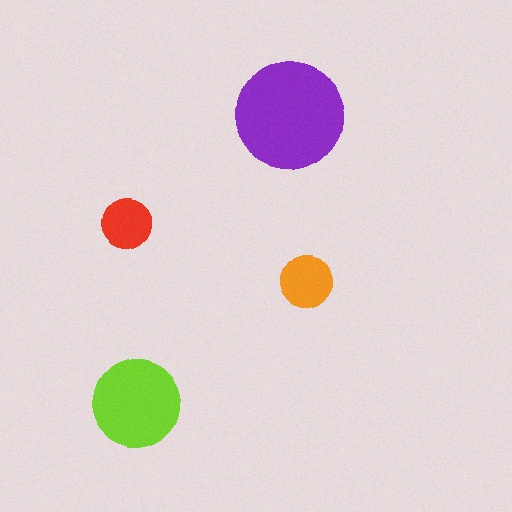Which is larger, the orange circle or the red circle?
The orange one.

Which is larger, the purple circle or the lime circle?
The purple one.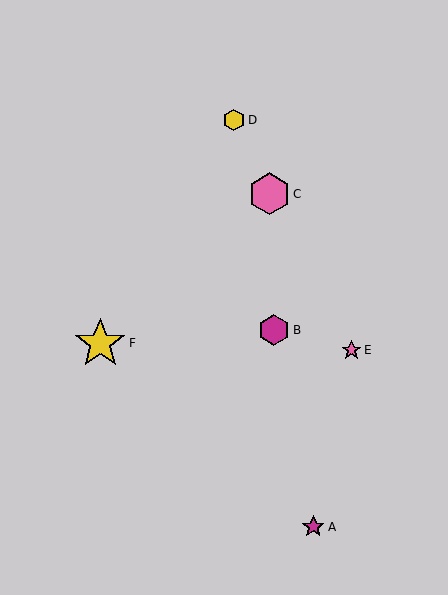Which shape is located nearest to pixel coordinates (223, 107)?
The yellow hexagon (labeled D) at (234, 120) is nearest to that location.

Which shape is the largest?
The yellow star (labeled F) is the largest.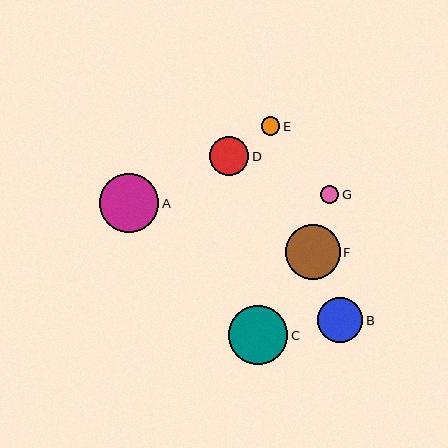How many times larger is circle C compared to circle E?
Circle C is approximately 3.2 times the size of circle E.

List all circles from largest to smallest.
From largest to smallest: A, C, F, B, D, E, G.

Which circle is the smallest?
Circle G is the smallest with a size of approximately 18 pixels.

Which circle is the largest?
Circle A is the largest with a size of approximately 60 pixels.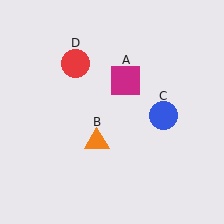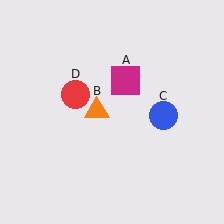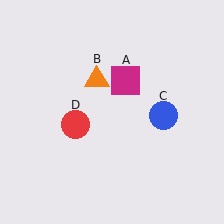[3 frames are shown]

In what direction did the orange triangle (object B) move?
The orange triangle (object B) moved up.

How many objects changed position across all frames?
2 objects changed position: orange triangle (object B), red circle (object D).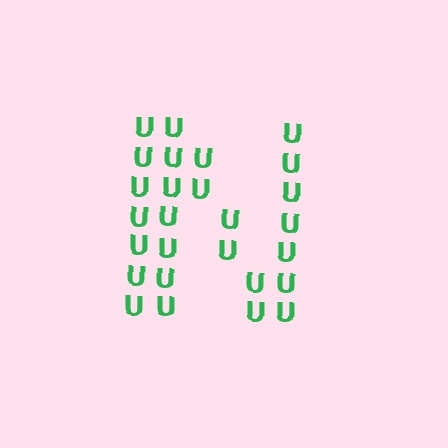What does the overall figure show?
The overall figure shows the letter N.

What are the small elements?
The small elements are letter U's.